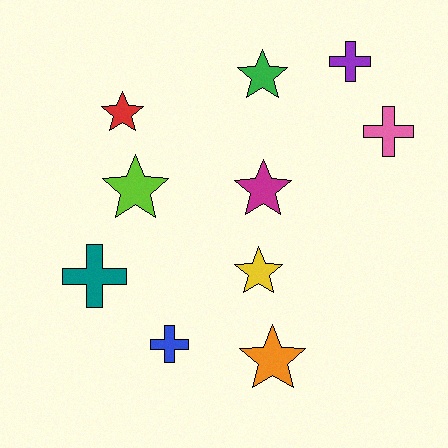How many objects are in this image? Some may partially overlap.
There are 10 objects.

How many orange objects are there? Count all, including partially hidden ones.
There is 1 orange object.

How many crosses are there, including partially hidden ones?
There are 4 crosses.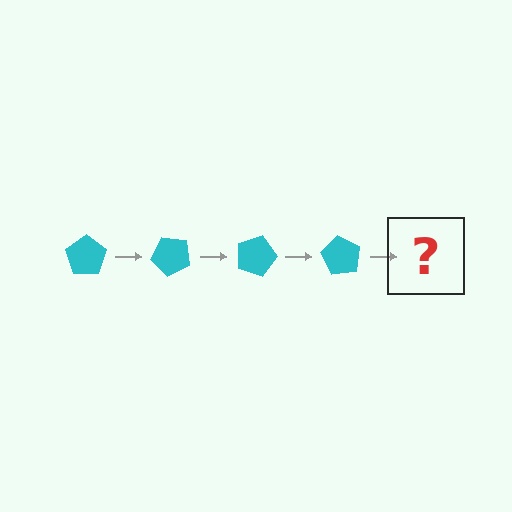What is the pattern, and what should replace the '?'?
The pattern is that the pentagon rotates 45 degrees each step. The '?' should be a cyan pentagon rotated 180 degrees.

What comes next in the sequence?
The next element should be a cyan pentagon rotated 180 degrees.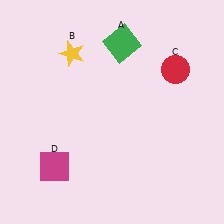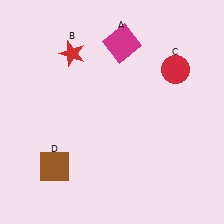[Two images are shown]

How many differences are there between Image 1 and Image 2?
There are 3 differences between the two images.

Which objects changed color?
A changed from green to magenta. B changed from yellow to red. D changed from magenta to brown.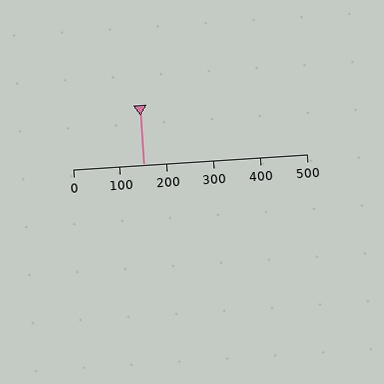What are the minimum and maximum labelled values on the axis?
The axis runs from 0 to 500.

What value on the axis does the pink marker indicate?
The marker indicates approximately 150.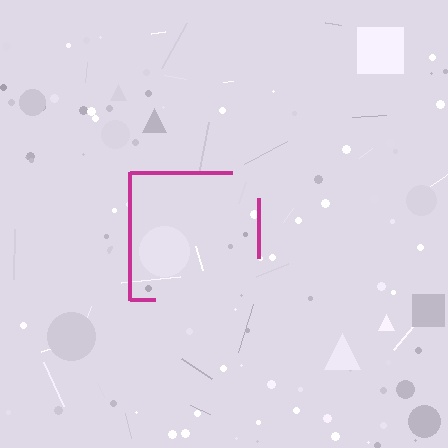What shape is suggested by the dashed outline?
The dashed outline suggests a square.